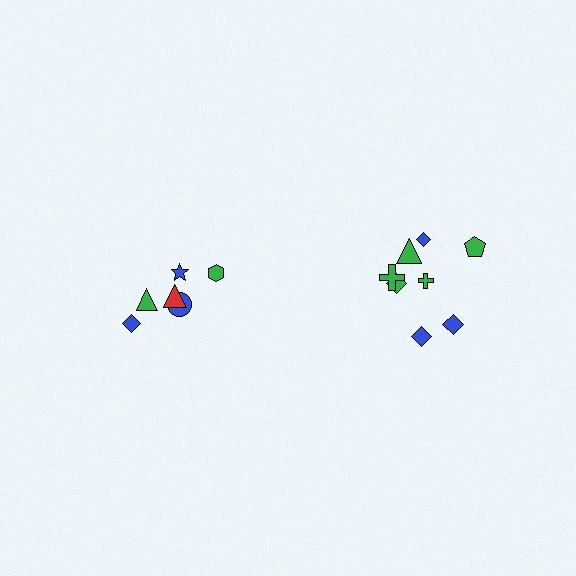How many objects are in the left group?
There are 6 objects.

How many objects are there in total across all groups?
There are 14 objects.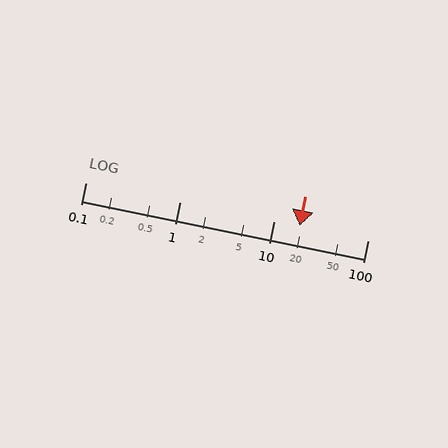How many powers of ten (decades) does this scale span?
The scale spans 3 decades, from 0.1 to 100.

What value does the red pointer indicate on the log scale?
The pointer indicates approximately 19.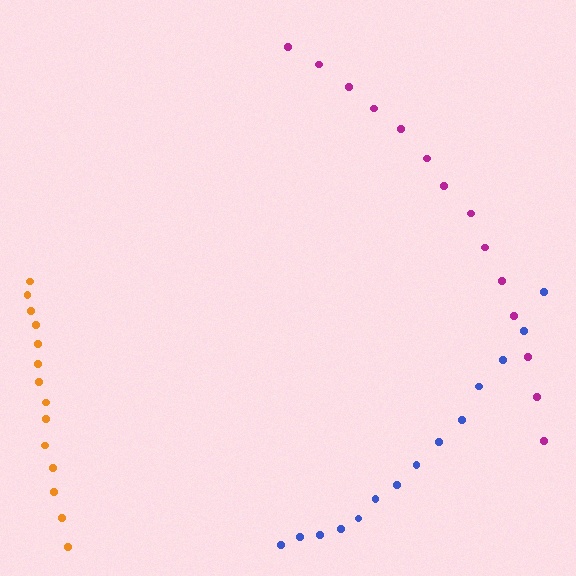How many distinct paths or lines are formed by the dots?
There are 3 distinct paths.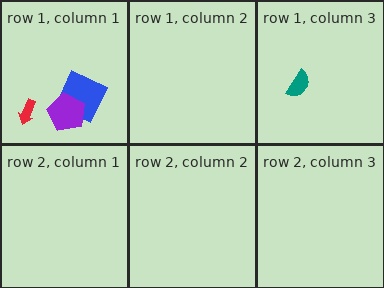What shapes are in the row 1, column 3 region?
The teal semicircle.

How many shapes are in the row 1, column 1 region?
3.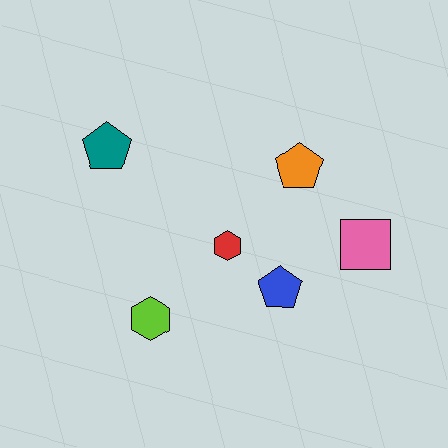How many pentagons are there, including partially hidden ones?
There are 3 pentagons.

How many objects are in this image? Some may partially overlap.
There are 6 objects.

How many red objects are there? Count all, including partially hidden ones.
There is 1 red object.